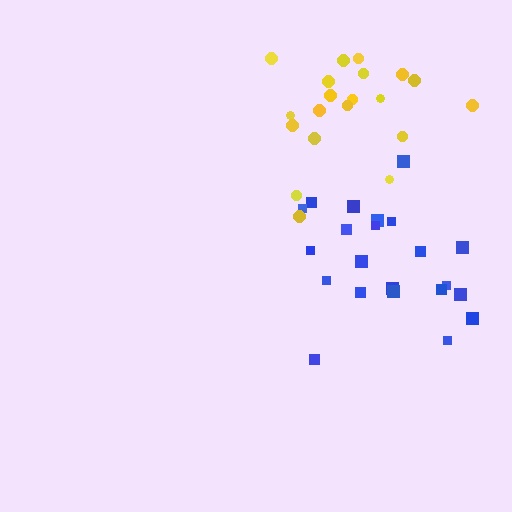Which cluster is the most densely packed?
Yellow.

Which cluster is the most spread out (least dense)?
Blue.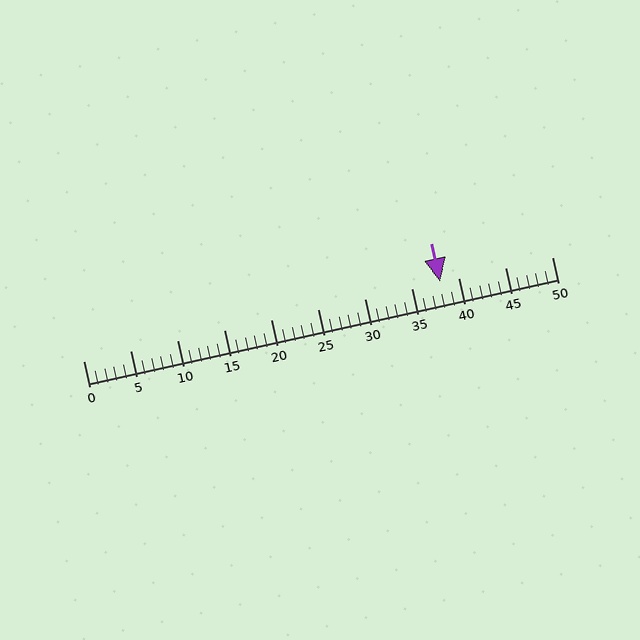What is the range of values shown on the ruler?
The ruler shows values from 0 to 50.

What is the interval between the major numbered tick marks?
The major tick marks are spaced 5 units apart.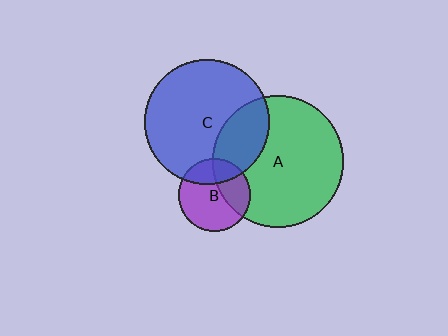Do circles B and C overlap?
Yes.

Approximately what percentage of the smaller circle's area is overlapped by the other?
Approximately 25%.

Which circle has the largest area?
Circle A (green).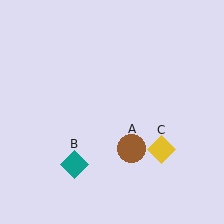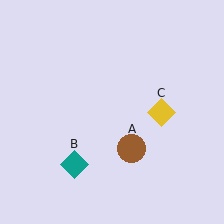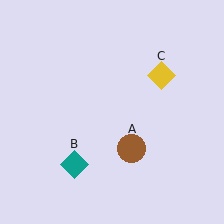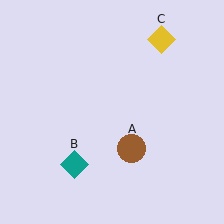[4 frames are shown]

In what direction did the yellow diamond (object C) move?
The yellow diamond (object C) moved up.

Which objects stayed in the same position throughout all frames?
Brown circle (object A) and teal diamond (object B) remained stationary.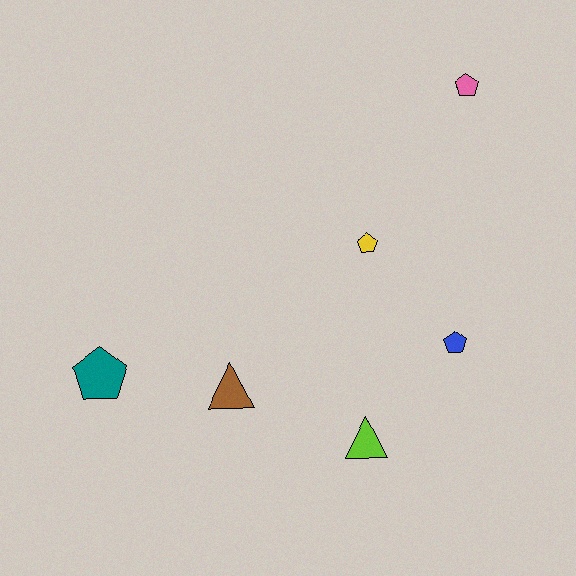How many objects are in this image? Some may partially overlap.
There are 6 objects.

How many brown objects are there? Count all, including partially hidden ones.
There is 1 brown object.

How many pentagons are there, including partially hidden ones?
There are 4 pentagons.